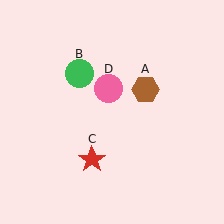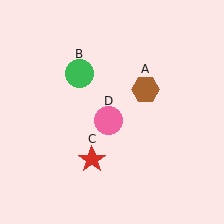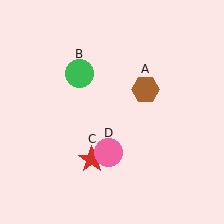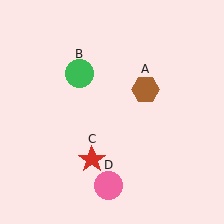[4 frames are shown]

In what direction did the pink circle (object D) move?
The pink circle (object D) moved down.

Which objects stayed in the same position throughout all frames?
Brown hexagon (object A) and green circle (object B) and red star (object C) remained stationary.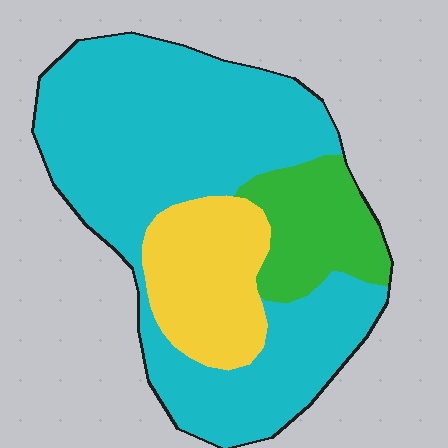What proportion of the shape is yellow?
Yellow covers 19% of the shape.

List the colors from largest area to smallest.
From largest to smallest: cyan, yellow, green.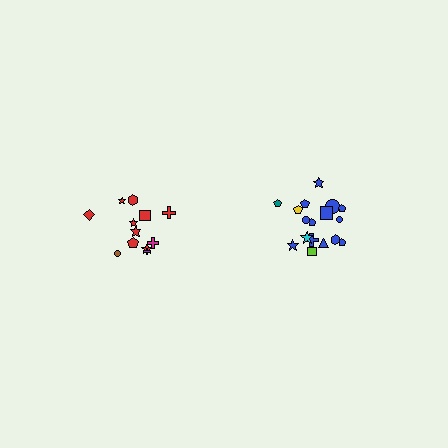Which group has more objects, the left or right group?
The right group.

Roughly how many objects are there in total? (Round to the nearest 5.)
Roughly 30 objects in total.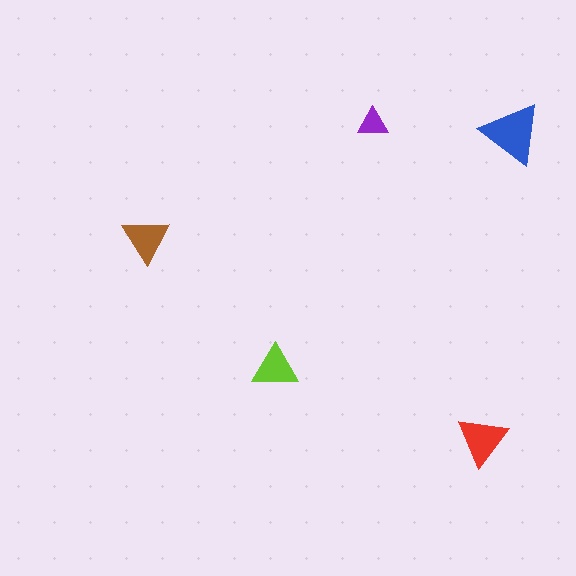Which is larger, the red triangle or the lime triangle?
The red one.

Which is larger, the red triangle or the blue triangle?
The blue one.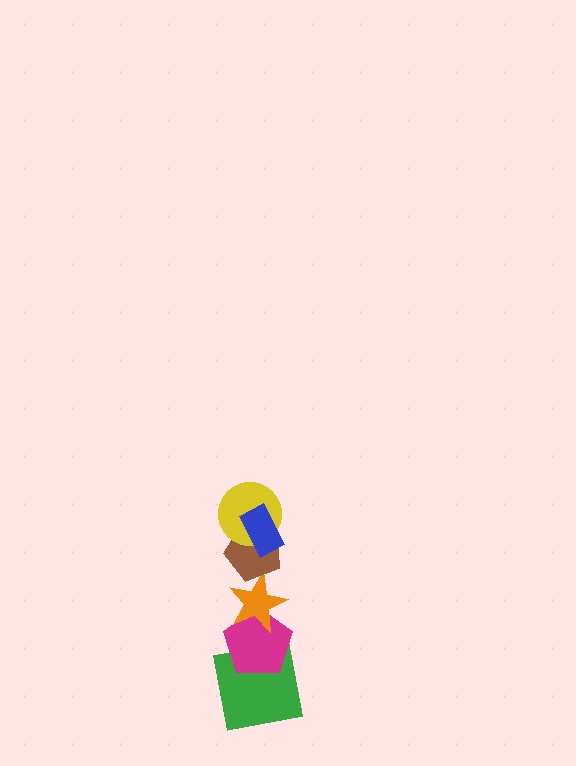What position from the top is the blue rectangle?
The blue rectangle is 1st from the top.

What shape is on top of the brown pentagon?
The yellow circle is on top of the brown pentagon.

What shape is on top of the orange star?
The brown pentagon is on top of the orange star.